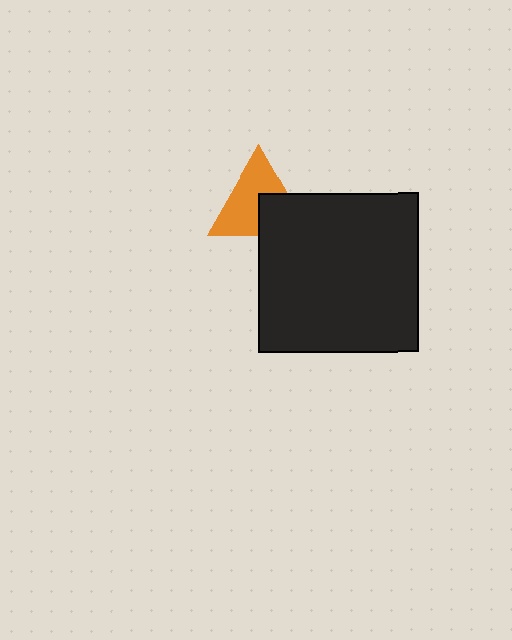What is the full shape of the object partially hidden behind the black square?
The partially hidden object is an orange triangle.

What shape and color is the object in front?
The object in front is a black square.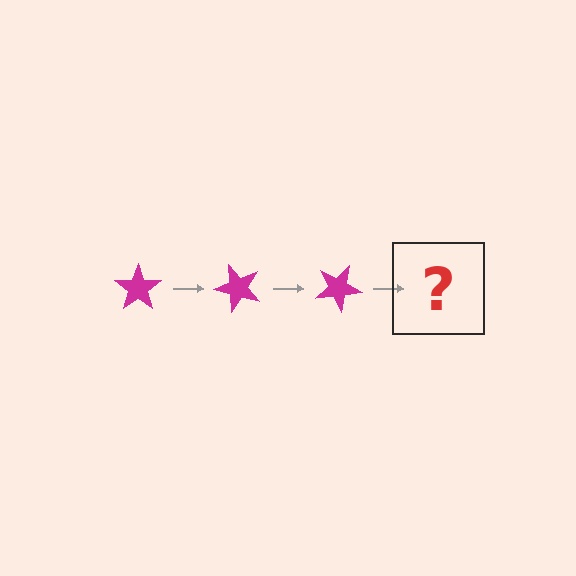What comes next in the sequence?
The next element should be a magenta star rotated 150 degrees.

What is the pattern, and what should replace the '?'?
The pattern is that the star rotates 50 degrees each step. The '?' should be a magenta star rotated 150 degrees.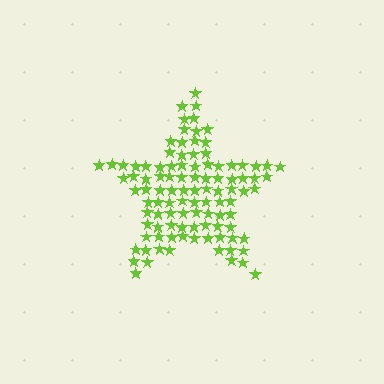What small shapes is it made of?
It is made of small stars.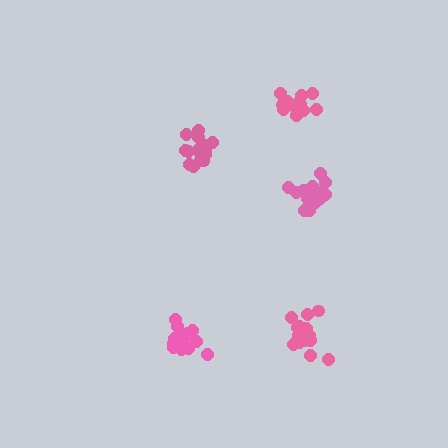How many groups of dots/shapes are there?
There are 5 groups.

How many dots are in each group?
Group 1: 15 dots, Group 2: 15 dots, Group 3: 13 dots, Group 4: 16 dots, Group 5: 17 dots (76 total).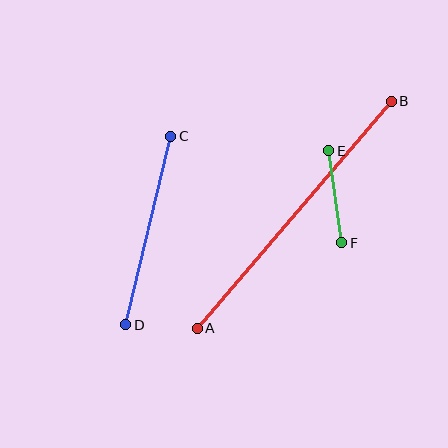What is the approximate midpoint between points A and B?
The midpoint is at approximately (294, 215) pixels.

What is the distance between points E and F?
The distance is approximately 93 pixels.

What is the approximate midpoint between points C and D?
The midpoint is at approximately (148, 230) pixels.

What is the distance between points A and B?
The distance is approximately 299 pixels.